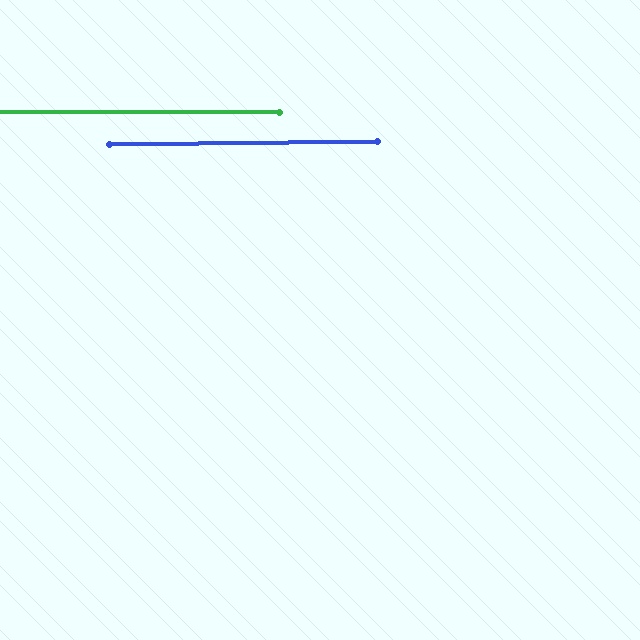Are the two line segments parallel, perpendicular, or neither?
Parallel — their directions differ by only 0.9°.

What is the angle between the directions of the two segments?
Approximately 1 degree.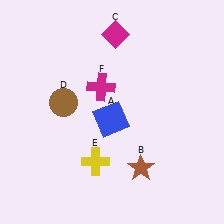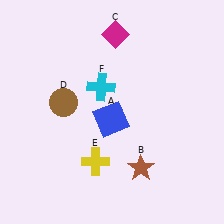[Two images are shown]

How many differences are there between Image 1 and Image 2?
There is 1 difference between the two images.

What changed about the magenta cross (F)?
In Image 1, F is magenta. In Image 2, it changed to cyan.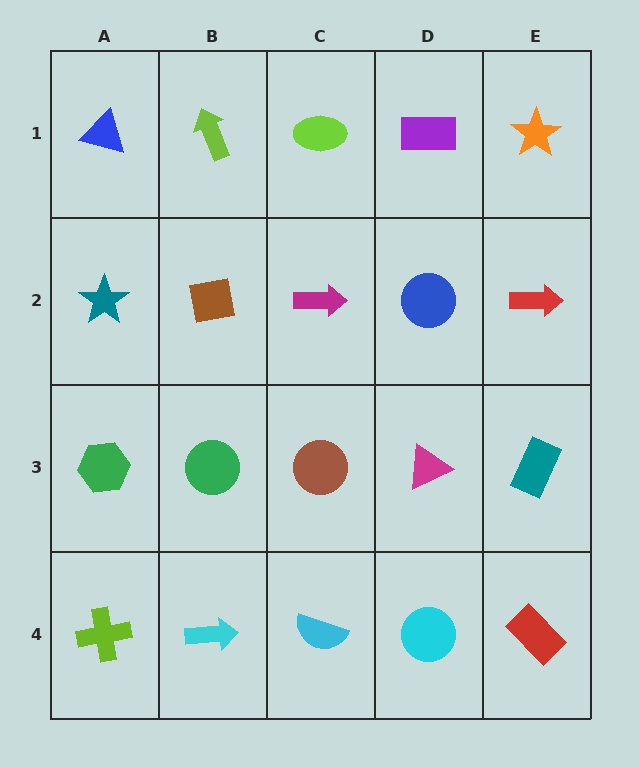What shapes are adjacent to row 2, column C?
A lime ellipse (row 1, column C), a brown circle (row 3, column C), a brown square (row 2, column B), a blue circle (row 2, column D).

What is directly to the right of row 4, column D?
A red rectangle.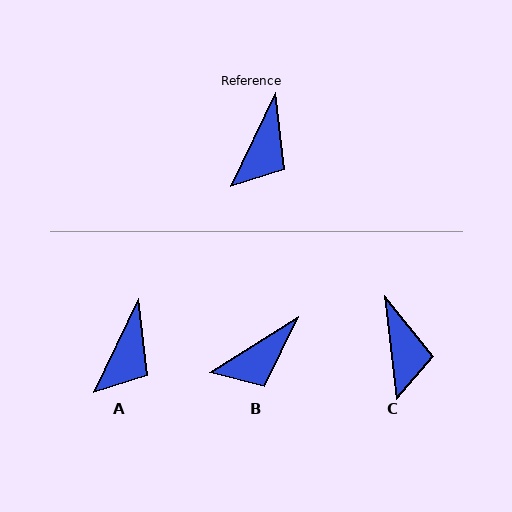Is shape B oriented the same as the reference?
No, it is off by about 32 degrees.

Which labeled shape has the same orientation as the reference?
A.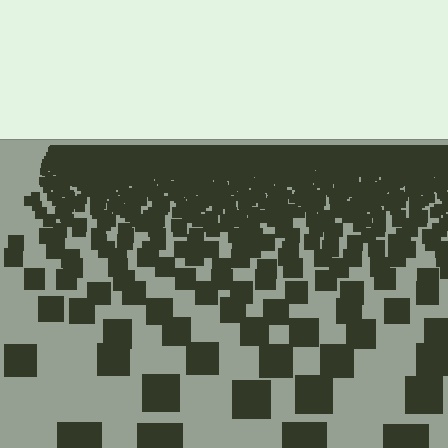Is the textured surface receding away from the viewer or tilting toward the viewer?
The surface is receding away from the viewer. Texture elements get smaller and denser toward the top.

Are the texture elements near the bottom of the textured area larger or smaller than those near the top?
Larger. Near the bottom, elements are closer to the viewer and appear at a bigger on-screen size.